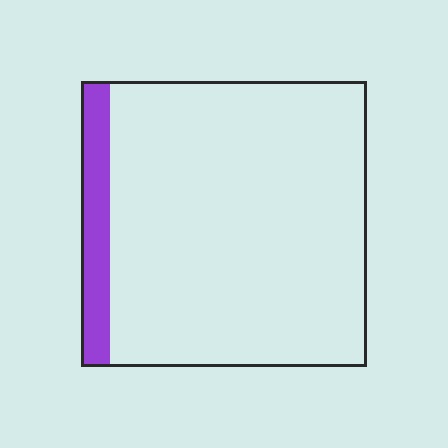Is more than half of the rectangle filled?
No.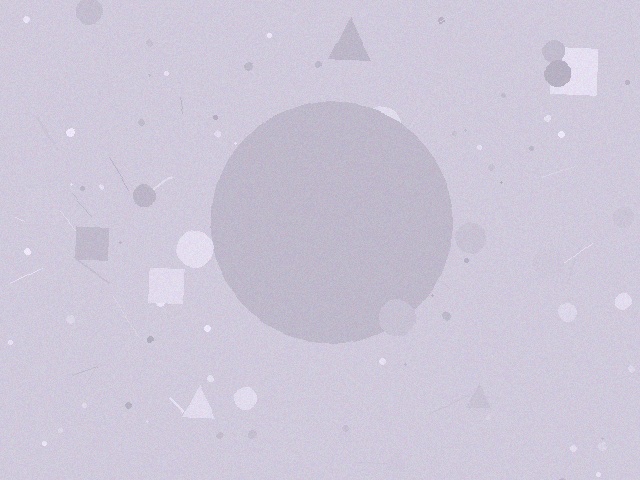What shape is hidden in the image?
A circle is hidden in the image.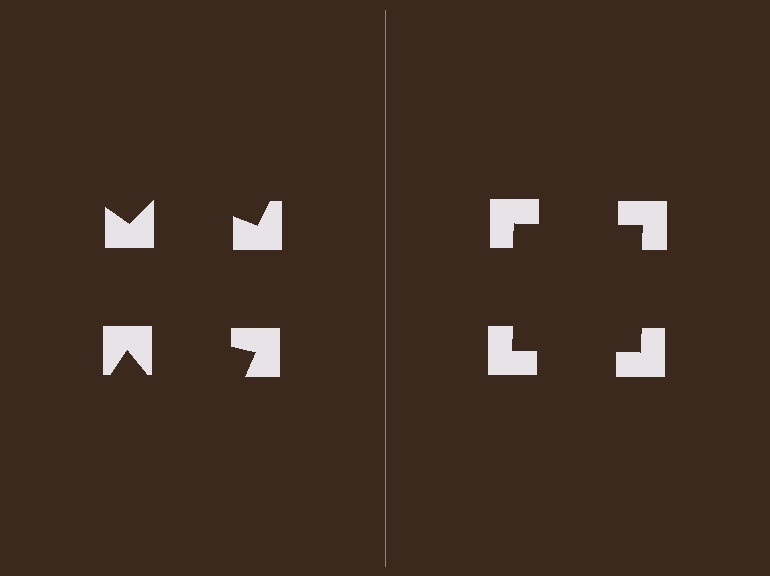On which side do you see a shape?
An illusory square appears on the right side. On the left side the wedge cuts are rotated, so no coherent shape forms.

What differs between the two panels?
The notched squares are positioned identically on both sides; only the wedge orientations differ. On the right they align to a square; on the left they are misaligned.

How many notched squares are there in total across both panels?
8 — 4 on each side.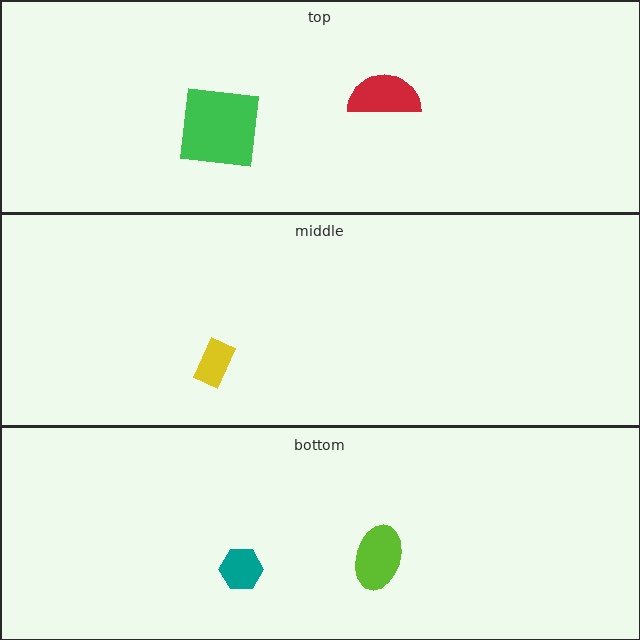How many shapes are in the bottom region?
2.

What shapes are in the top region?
The red semicircle, the green square.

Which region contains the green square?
The top region.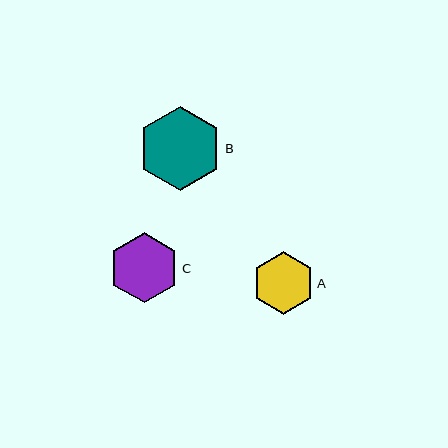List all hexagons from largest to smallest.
From largest to smallest: B, C, A.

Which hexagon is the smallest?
Hexagon A is the smallest with a size of approximately 62 pixels.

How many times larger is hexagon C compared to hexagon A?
Hexagon C is approximately 1.1 times the size of hexagon A.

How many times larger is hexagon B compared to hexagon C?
Hexagon B is approximately 1.2 times the size of hexagon C.